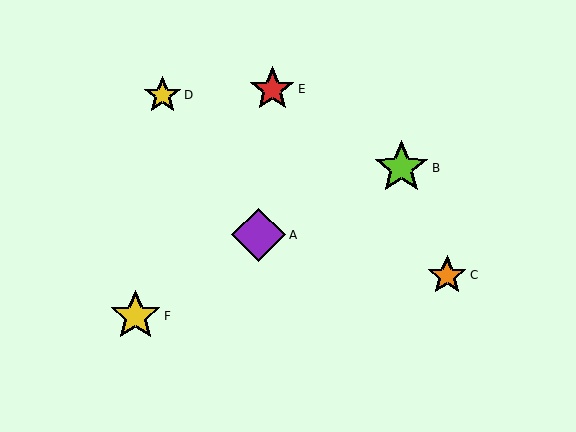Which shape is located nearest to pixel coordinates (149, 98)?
The yellow star (labeled D) at (162, 95) is nearest to that location.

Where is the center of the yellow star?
The center of the yellow star is at (135, 316).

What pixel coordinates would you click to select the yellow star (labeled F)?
Click at (135, 316) to select the yellow star F.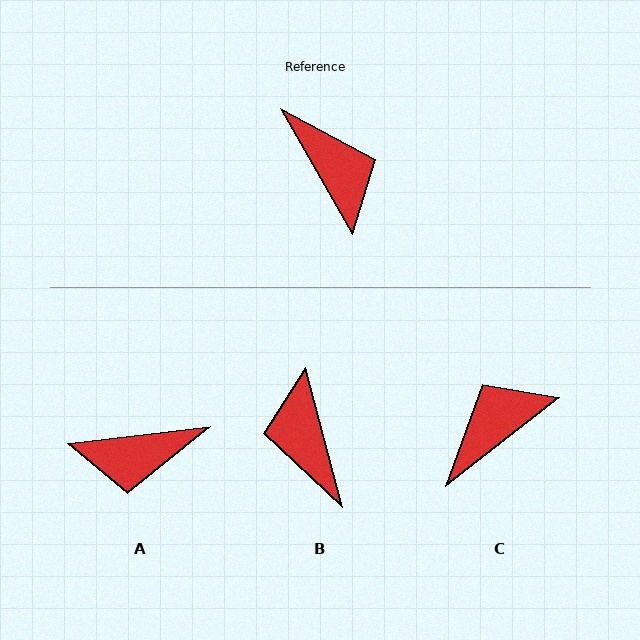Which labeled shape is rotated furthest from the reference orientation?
B, about 165 degrees away.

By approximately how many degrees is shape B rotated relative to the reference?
Approximately 165 degrees counter-clockwise.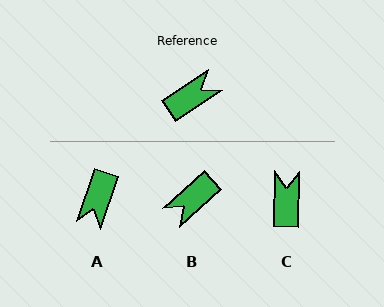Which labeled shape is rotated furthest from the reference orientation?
B, about 171 degrees away.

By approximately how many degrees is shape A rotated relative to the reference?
Approximately 142 degrees clockwise.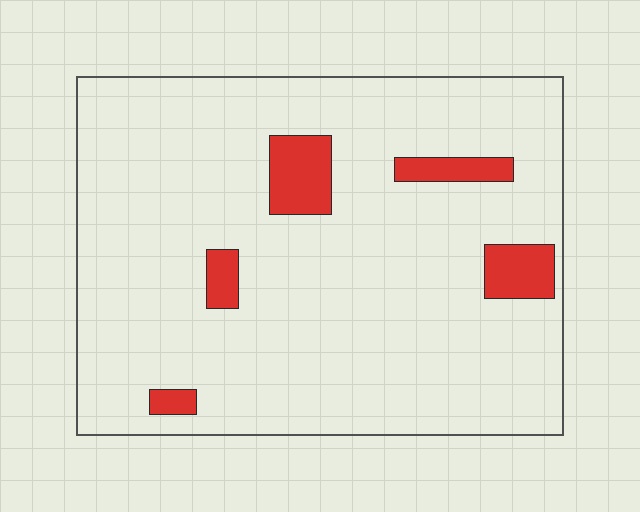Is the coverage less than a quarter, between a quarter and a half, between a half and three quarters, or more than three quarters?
Less than a quarter.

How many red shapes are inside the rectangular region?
5.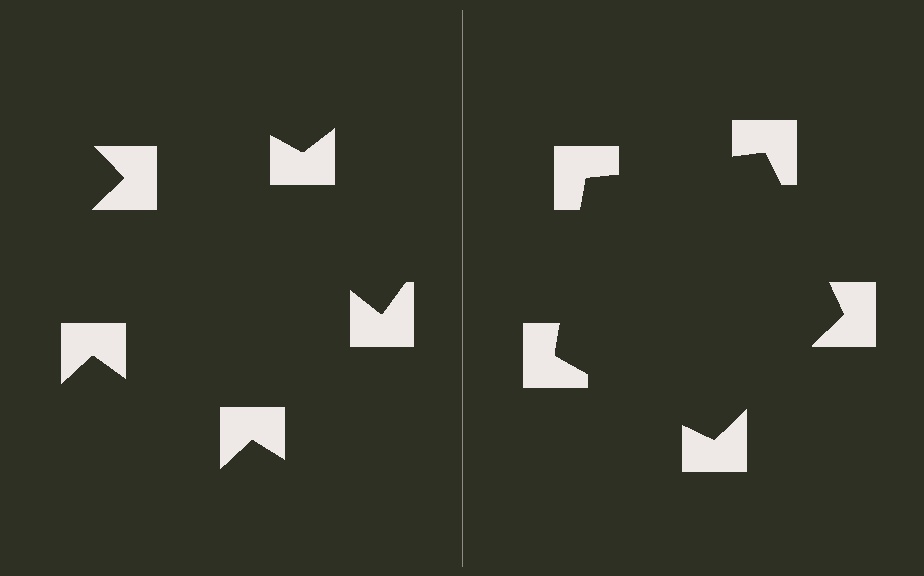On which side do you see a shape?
An illusory pentagon appears on the right side. On the left side the wedge cuts are rotated, so no coherent shape forms.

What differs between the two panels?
The notched squares are positioned identically on both sides; only the wedge orientations differ. On the right they align to a pentagon; on the left they are misaligned.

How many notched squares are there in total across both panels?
10 — 5 on each side.